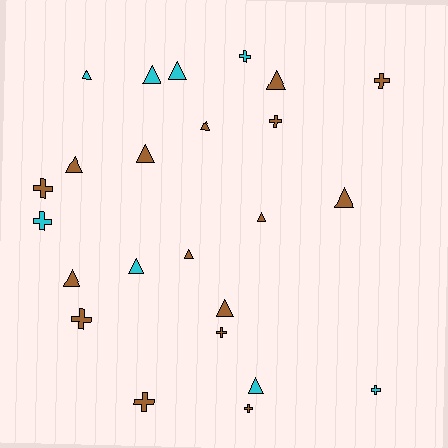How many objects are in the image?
There are 24 objects.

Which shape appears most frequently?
Triangle, with 14 objects.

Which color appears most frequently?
Brown, with 16 objects.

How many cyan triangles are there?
There are 5 cyan triangles.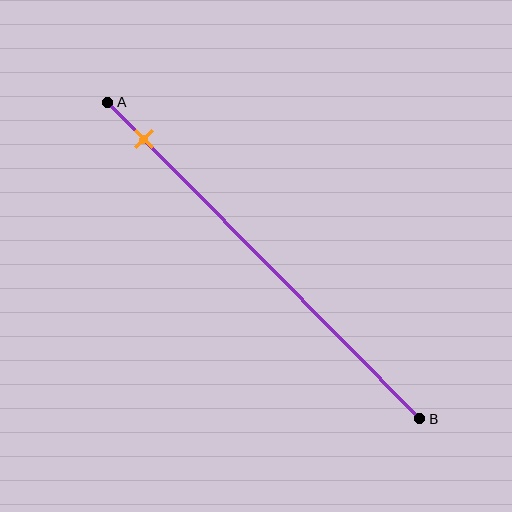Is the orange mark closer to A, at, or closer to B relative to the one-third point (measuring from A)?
The orange mark is closer to point A than the one-third point of segment AB.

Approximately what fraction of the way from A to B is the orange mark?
The orange mark is approximately 10% of the way from A to B.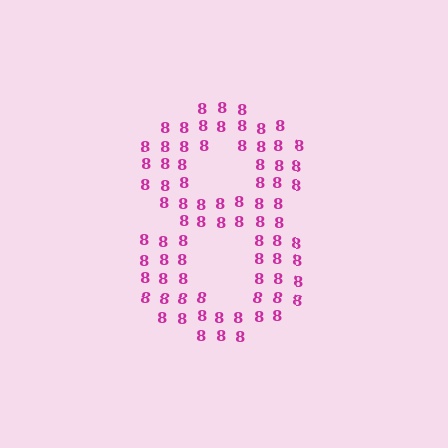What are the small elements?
The small elements are digit 8's.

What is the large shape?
The large shape is the digit 8.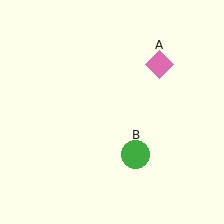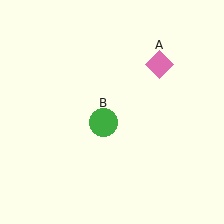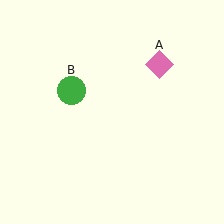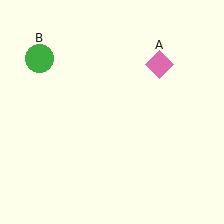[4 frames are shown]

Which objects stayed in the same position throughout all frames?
Pink diamond (object A) remained stationary.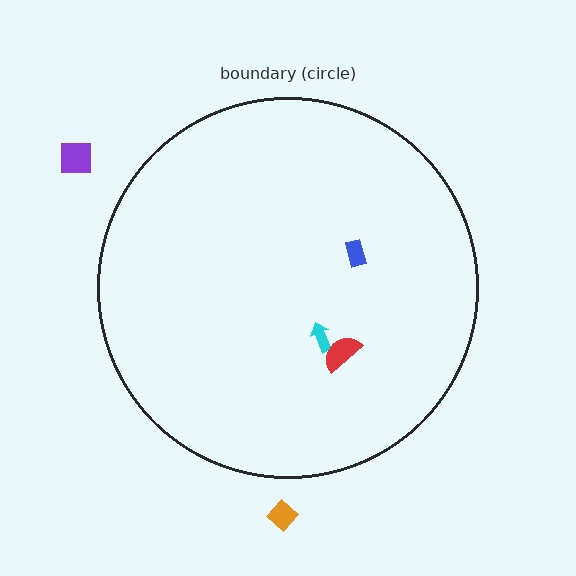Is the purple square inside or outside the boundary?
Outside.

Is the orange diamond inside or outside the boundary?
Outside.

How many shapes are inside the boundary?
3 inside, 2 outside.